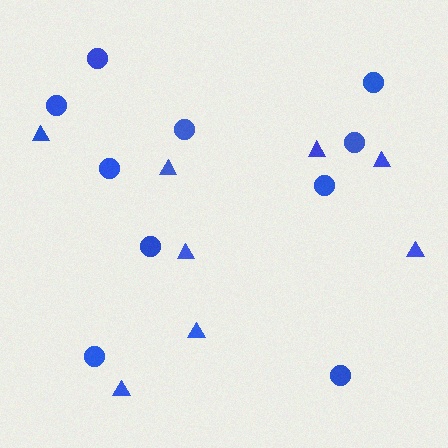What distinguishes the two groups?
There are 2 groups: one group of triangles (8) and one group of circles (10).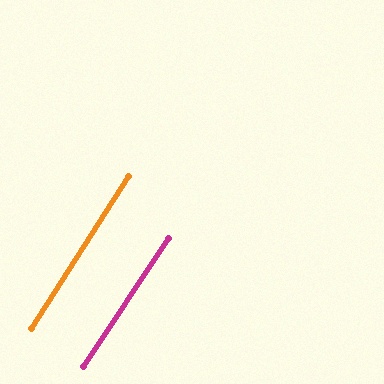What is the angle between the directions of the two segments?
Approximately 1 degree.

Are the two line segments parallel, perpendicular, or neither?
Parallel — their directions differ by only 1.4°.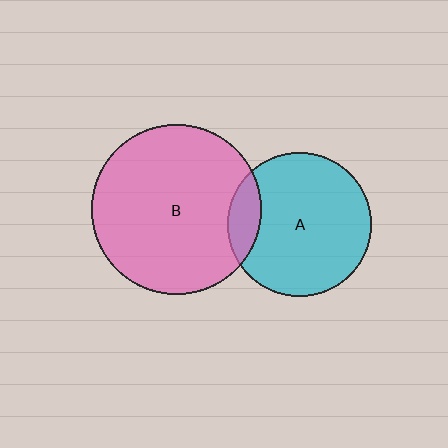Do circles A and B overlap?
Yes.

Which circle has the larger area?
Circle B (pink).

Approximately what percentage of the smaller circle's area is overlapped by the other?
Approximately 15%.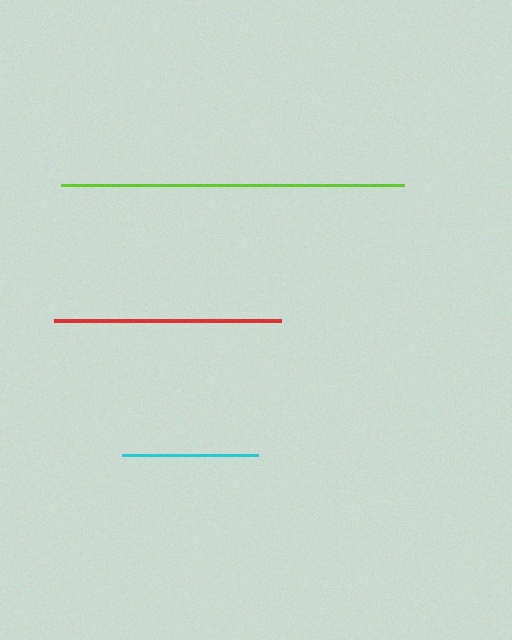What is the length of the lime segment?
The lime segment is approximately 344 pixels long.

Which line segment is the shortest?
The cyan line is the shortest at approximately 136 pixels.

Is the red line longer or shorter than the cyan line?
The red line is longer than the cyan line.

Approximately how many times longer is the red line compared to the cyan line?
The red line is approximately 1.7 times the length of the cyan line.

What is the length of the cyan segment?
The cyan segment is approximately 136 pixels long.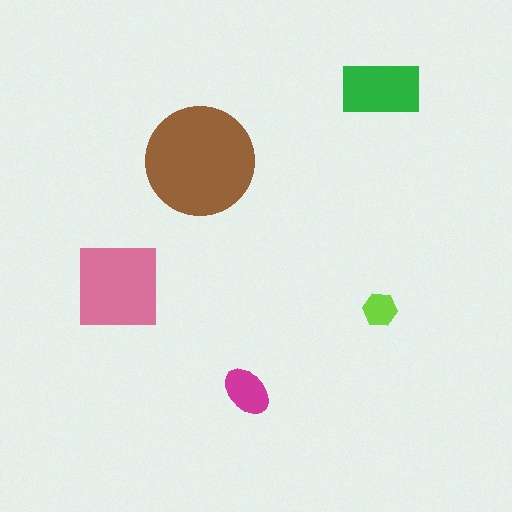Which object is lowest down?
The magenta ellipse is bottommost.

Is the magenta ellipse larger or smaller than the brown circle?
Smaller.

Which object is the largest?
The brown circle.